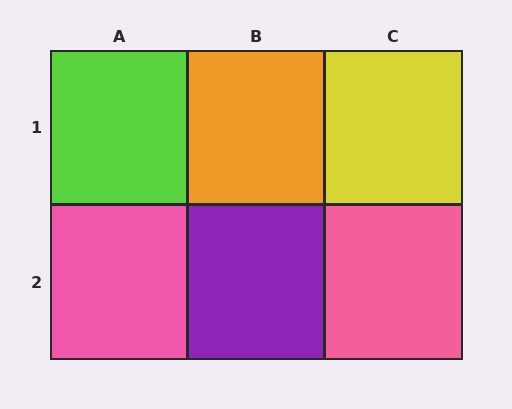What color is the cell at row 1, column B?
Orange.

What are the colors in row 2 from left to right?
Pink, purple, pink.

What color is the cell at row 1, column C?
Yellow.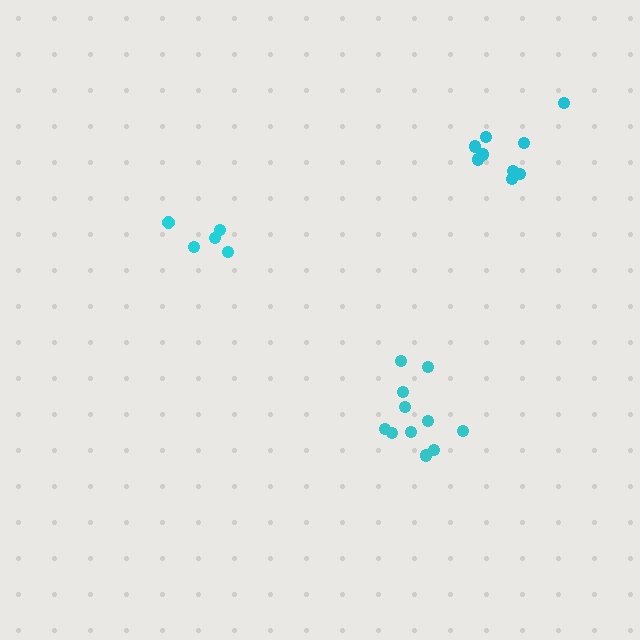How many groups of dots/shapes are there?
There are 3 groups.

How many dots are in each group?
Group 1: 11 dots, Group 2: 9 dots, Group 3: 5 dots (25 total).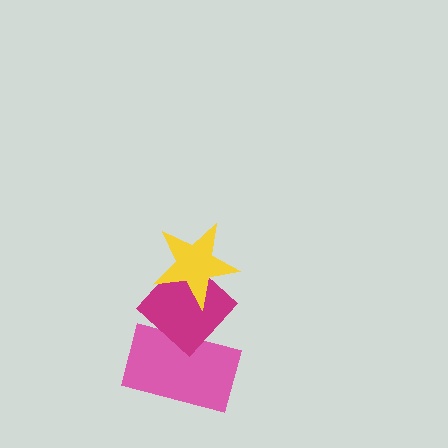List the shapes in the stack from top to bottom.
From top to bottom: the yellow star, the magenta diamond, the pink rectangle.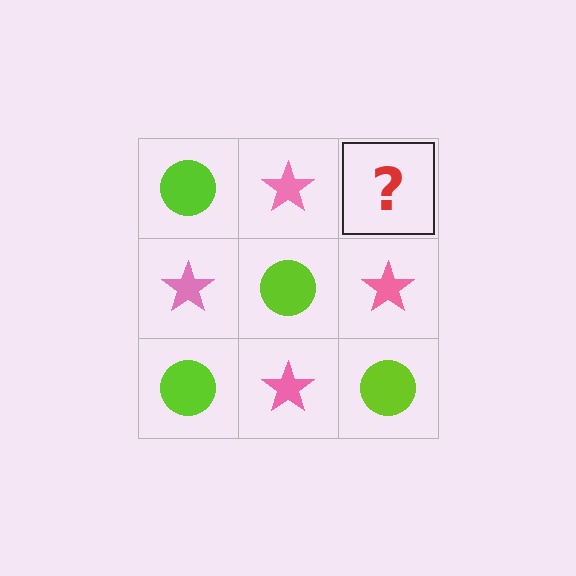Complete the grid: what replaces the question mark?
The question mark should be replaced with a lime circle.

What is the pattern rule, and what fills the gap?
The rule is that it alternates lime circle and pink star in a checkerboard pattern. The gap should be filled with a lime circle.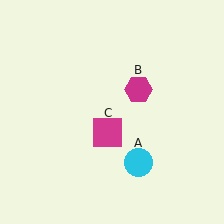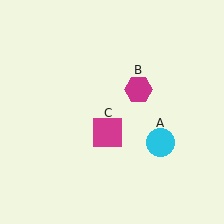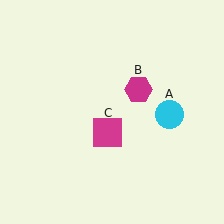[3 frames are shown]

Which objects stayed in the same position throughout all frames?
Magenta hexagon (object B) and magenta square (object C) remained stationary.